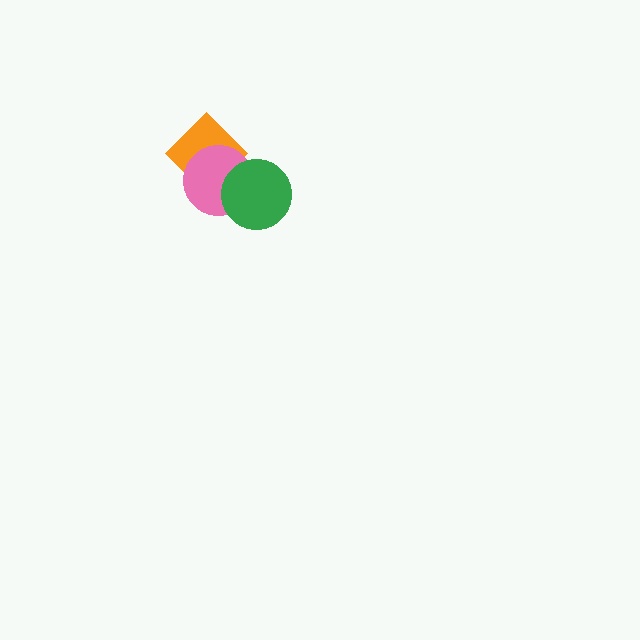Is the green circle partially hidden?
No, no other shape covers it.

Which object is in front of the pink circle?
The green circle is in front of the pink circle.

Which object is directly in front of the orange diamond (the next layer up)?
The pink circle is directly in front of the orange diamond.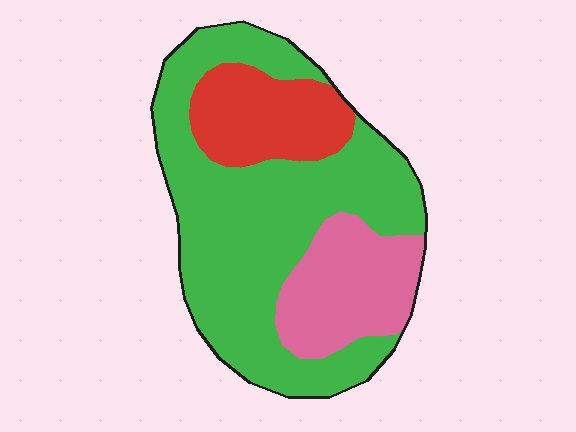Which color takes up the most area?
Green, at roughly 60%.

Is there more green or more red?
Green.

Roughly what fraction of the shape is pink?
Pink takes up between a sixth and a third of the shape.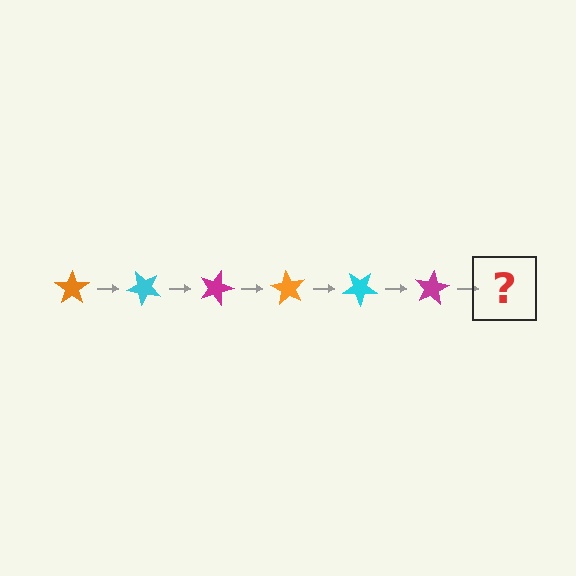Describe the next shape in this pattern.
It should be an orange star, rotated 270 degrees from the start.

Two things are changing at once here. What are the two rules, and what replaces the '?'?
The two rules are that it rotates 45 degrees each step and the color cycles through orange, cyan, and magenta. The '?' should be an orange star, rotated 270 degrees from the start.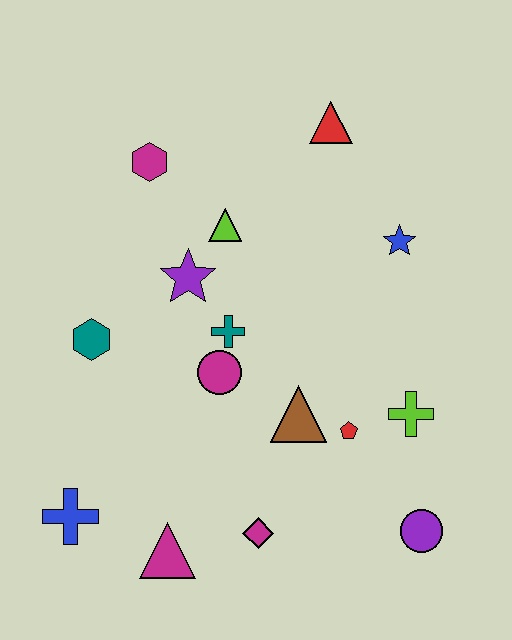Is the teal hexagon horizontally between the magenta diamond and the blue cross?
Yes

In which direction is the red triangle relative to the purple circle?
The red triangle is above the purple circle.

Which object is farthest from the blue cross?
The red triangle is farthest from the blue cross.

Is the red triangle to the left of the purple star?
No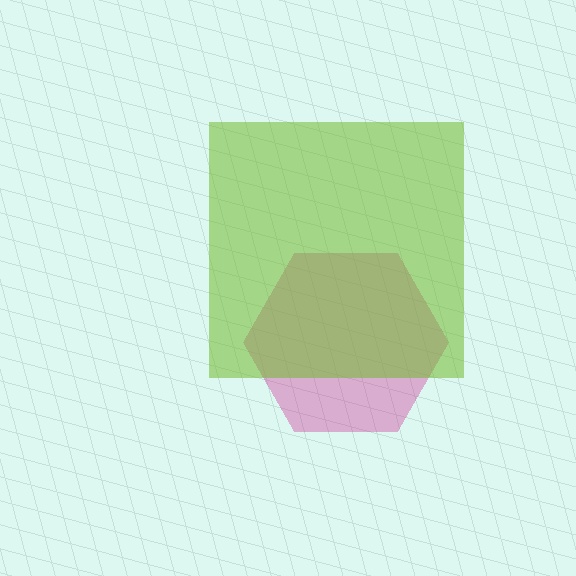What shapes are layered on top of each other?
The layered shapes are: a magenta hexagon, a lime square.